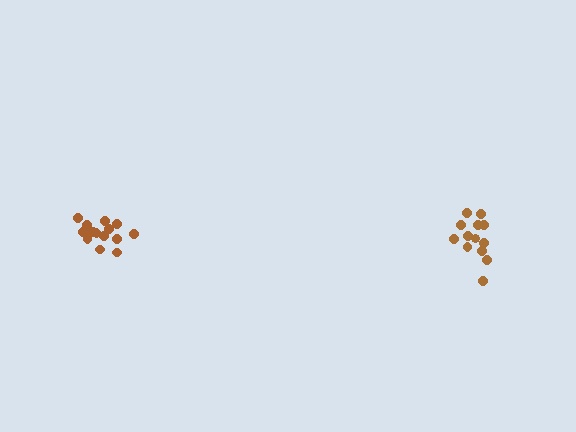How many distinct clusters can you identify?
There are 2 distinct clusters.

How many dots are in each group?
Group 1: 13 dots, Group 2: 15 dots (28 total).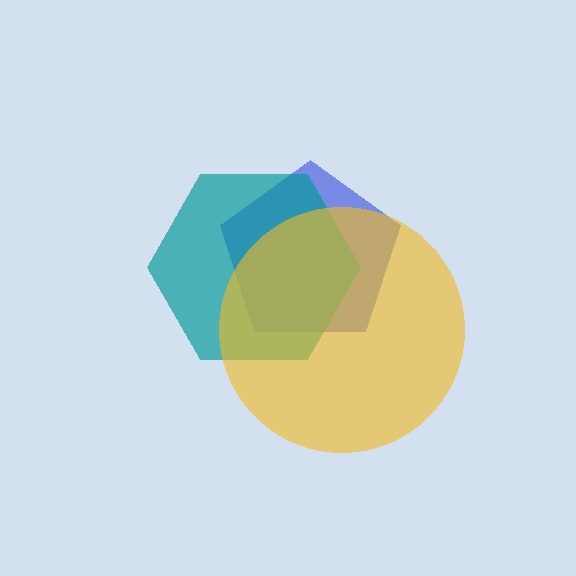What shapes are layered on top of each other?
The layered shapes are: a blue pentagon, a teal hexagon, a yellow circle.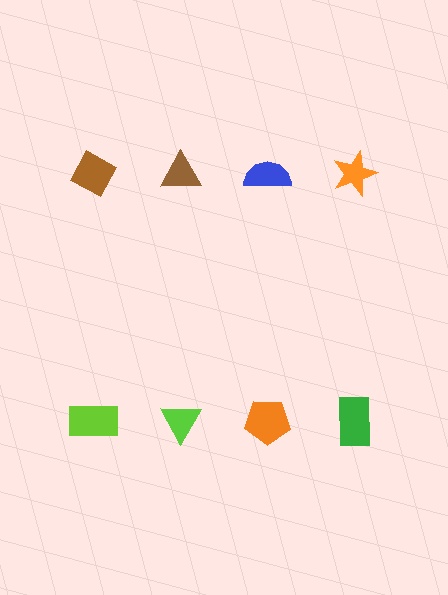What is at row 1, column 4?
An orange star.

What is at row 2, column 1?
A lime rectangle.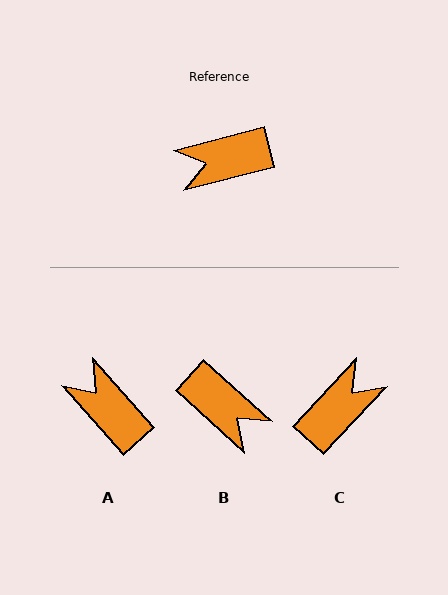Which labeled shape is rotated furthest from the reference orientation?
C, about 147 degrees away.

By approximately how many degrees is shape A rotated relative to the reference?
Approximately 62 degrees clockwise.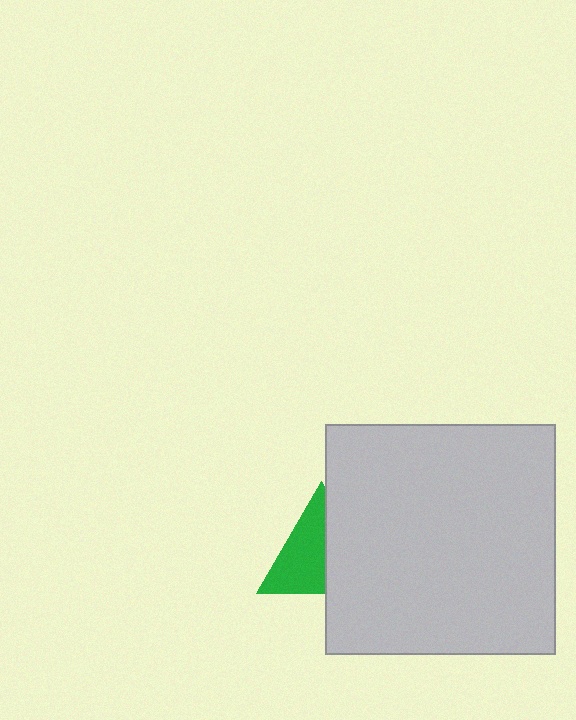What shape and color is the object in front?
The object in front is a light gray square.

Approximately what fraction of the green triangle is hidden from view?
Roughly 44% of the green triangle is hidden behind the light gray square.